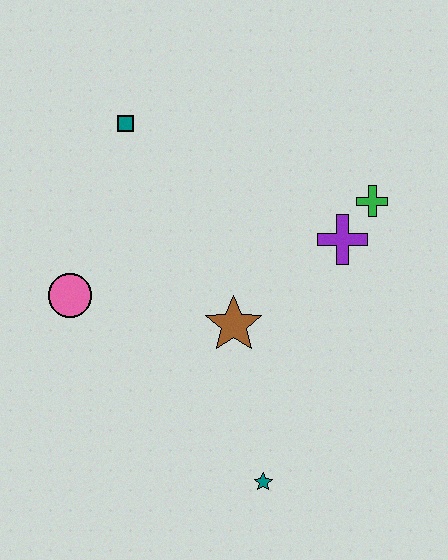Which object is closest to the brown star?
The purple cross is closest to the brown star.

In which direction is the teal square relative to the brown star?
The teal square is above the brown star.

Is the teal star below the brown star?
Yes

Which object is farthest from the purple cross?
The pink circle is farthest from the purple cross.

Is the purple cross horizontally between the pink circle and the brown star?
No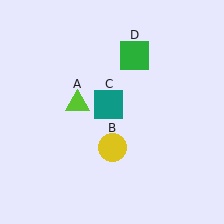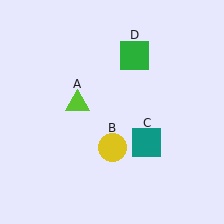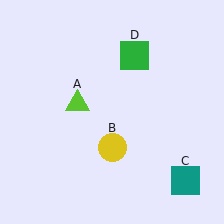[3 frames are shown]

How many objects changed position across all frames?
1 object changed position: teal square (object C).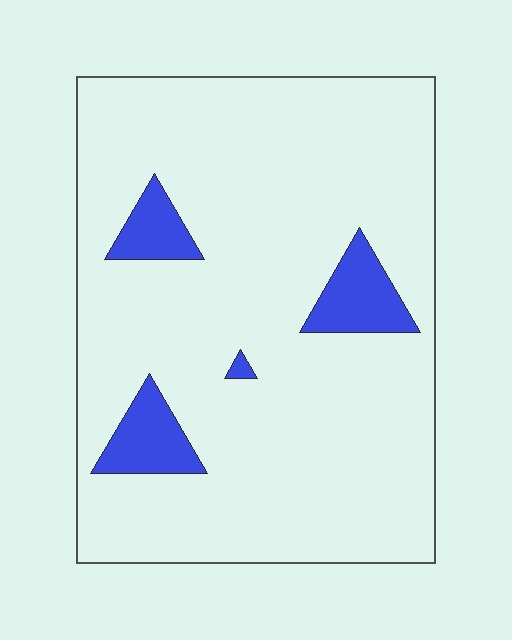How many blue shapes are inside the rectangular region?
4.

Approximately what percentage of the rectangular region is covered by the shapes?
Approximately 10%.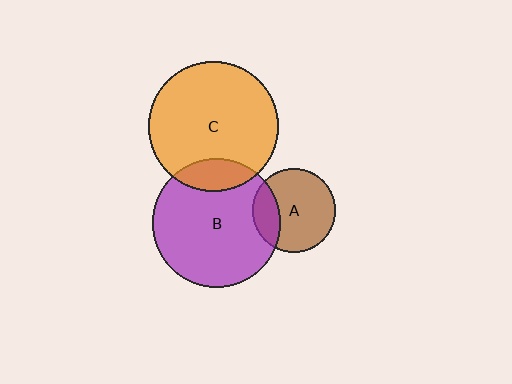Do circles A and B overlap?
Yes.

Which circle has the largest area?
Circle C (orange).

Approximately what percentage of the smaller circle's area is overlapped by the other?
Approximately 25%.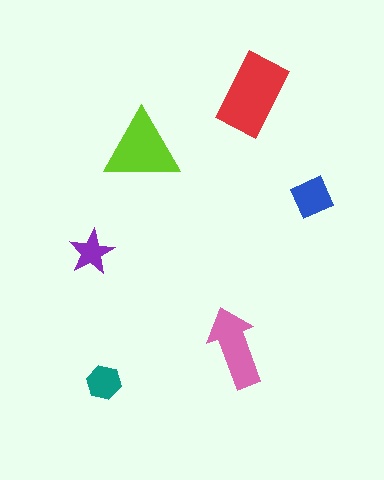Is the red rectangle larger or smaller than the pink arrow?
Larger.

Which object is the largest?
The red rectangle.